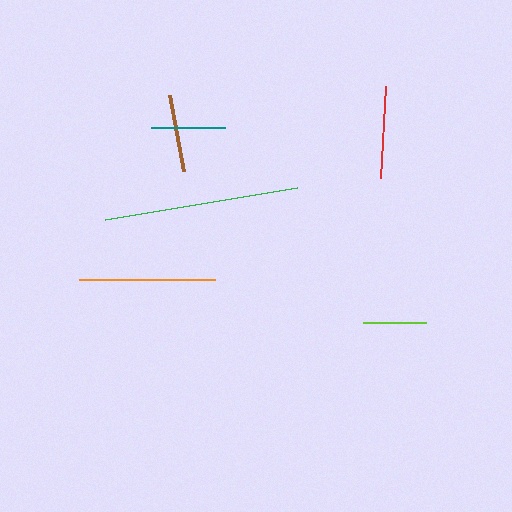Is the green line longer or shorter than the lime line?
The green line is longer than the lime line.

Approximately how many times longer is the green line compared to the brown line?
The green line is approximately 2.5 times the length of the brown line.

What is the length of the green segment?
The green segment is approximately 194 pixels long.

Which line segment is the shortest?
The lime line is the shortest at approximately 63 pixels.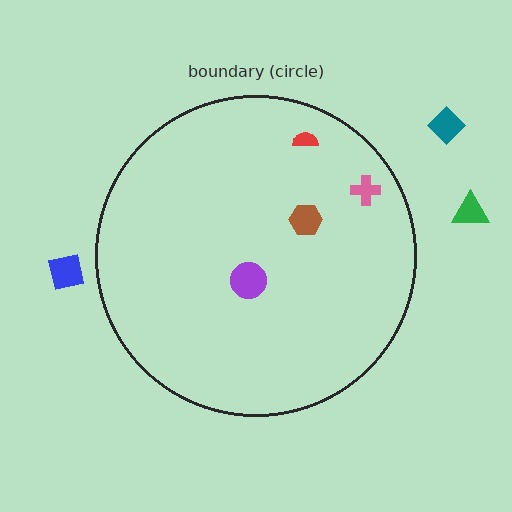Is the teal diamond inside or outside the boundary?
Outside.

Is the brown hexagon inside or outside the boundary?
Inside.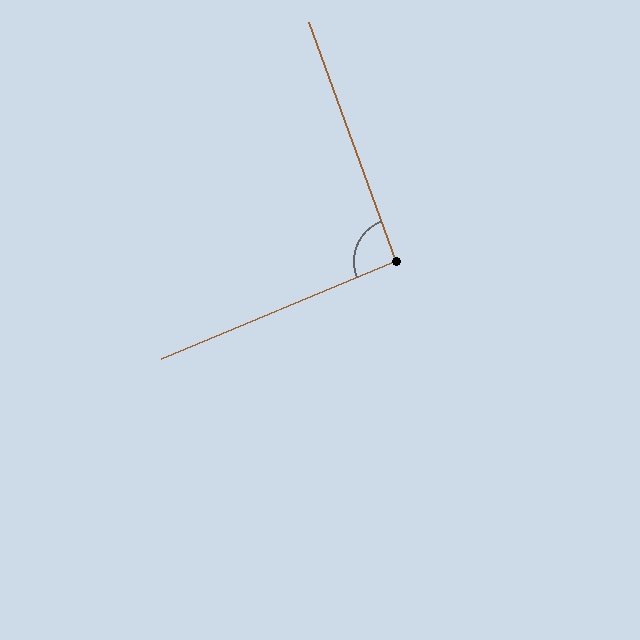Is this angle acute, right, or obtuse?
It is approximately a right angle.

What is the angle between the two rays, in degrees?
Approximately 93 degrees.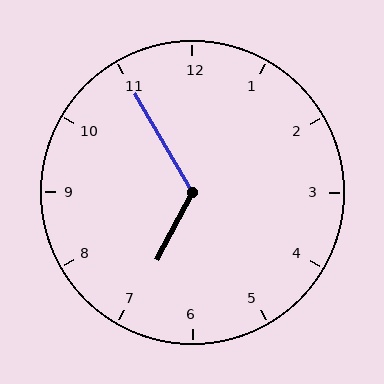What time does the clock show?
6:55.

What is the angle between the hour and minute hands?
Approximately 122 degrees.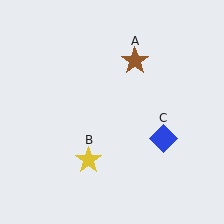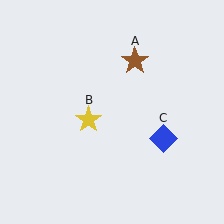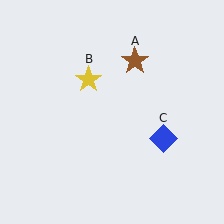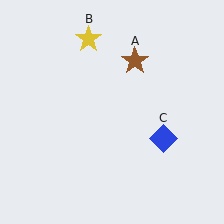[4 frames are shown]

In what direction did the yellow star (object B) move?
The yellow star (object B) moved up.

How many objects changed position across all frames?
1 object changed position: yellow star (object B).